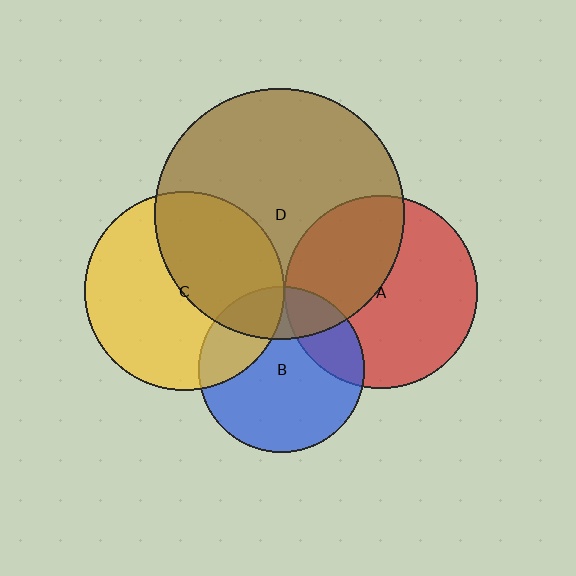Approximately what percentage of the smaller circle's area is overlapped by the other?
Approximately 45%.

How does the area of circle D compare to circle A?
Approximately 1.7 times.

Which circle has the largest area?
Circle D (brown).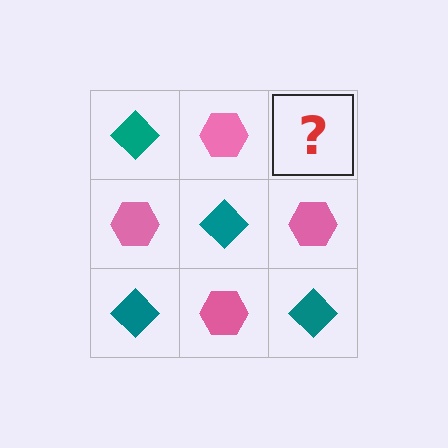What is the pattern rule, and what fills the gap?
The rule is that it alternates teal diamond and pink hexagon in a checkerboard pattern. The gap should be filled with a teal diamond.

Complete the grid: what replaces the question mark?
The question mark should be replaced with a teal diamond.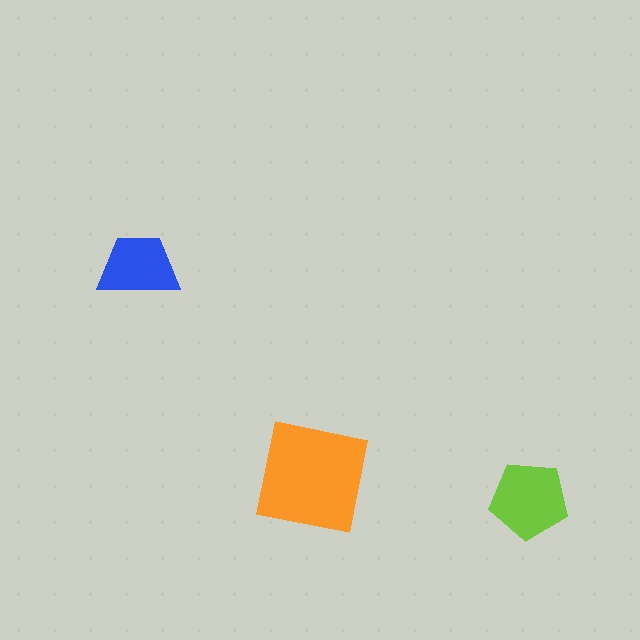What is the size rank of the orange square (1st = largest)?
1st.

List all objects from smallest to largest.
The blue trapezoid, the lime pentagon, the orange square.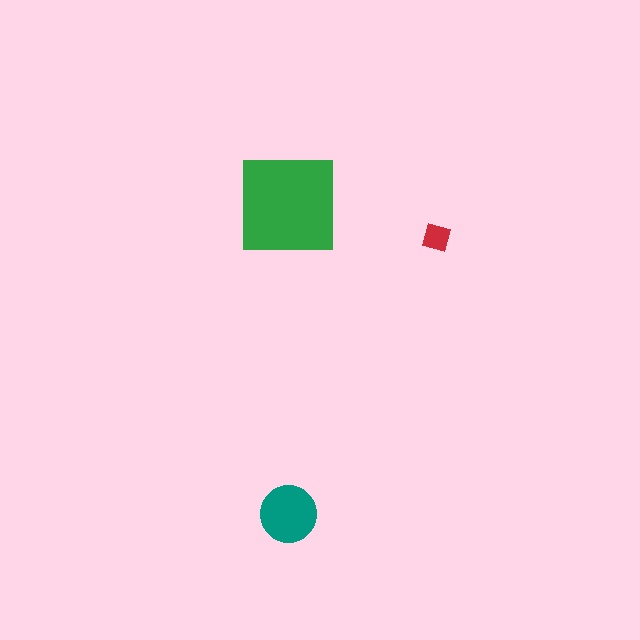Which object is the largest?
The green square.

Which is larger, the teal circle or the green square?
The green square.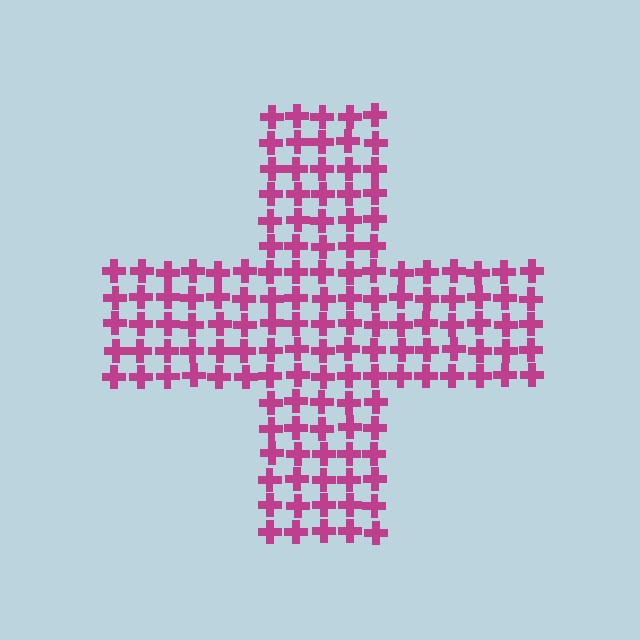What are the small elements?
The small elements are crosses.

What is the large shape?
The large shape is a cross.